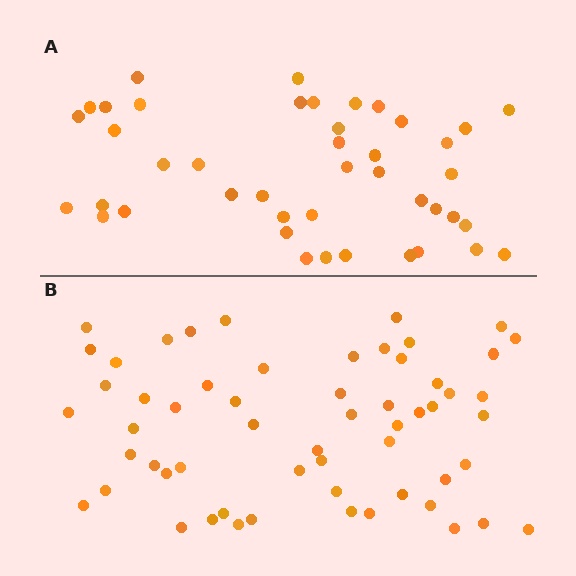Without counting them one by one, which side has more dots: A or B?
Region B (the bottom region) has more dots.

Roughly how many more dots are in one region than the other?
Region B has approximately 15 more dots than region A.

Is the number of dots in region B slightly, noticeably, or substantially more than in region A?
Region B has noticeably more, but not dramatically so. The ratio is roughly 1.3 to 1.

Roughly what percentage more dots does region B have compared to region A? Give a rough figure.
About 35% more.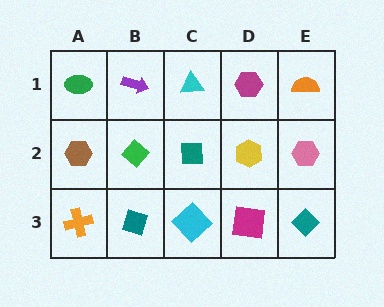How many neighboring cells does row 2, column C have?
4.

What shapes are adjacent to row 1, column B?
A green diamond (row 2, column B), a green ellipse (row 1, column A), a cyan triangle (row 1, column C).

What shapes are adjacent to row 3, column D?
A yellow hexagon (row 2, column D), a cyan diamond (row 3, column C), a teal diamond (row 3, column E).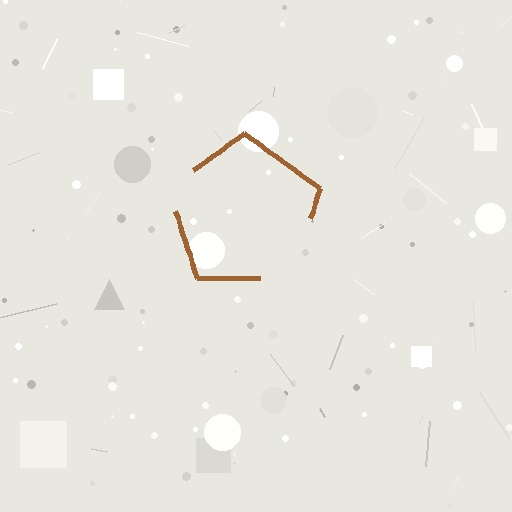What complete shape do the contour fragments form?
The contour fragments form a pentagon.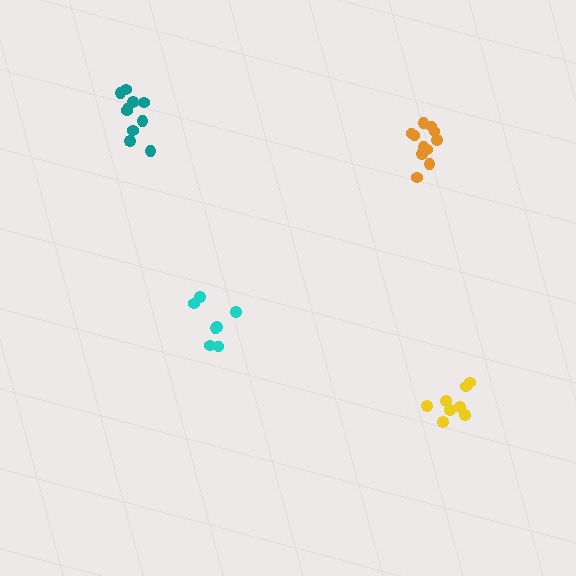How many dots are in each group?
Group 1: 10 dots, Group 2: 7 dots, Group 3: 11 dots, Group 4: 8 dots (36 total).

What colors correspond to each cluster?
The clusters are colored: teal, cyan, orange, yellow.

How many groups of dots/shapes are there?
There are 4 groups.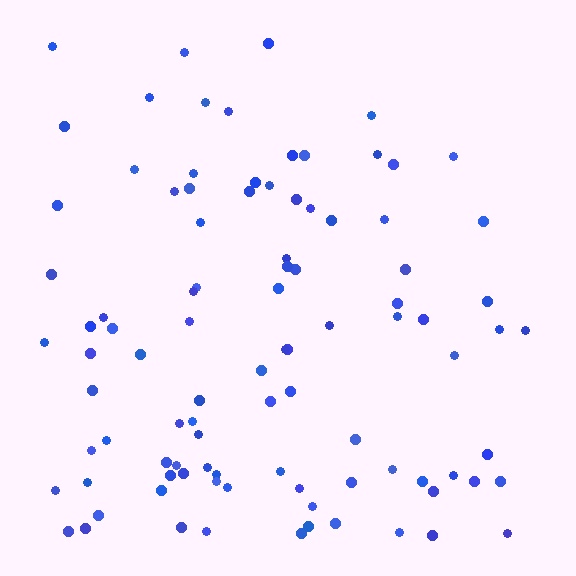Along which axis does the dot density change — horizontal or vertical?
Vertical.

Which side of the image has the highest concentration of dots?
The bottom.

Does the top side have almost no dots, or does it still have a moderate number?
Still a moderate number, just noticeably fewer than the bottom.